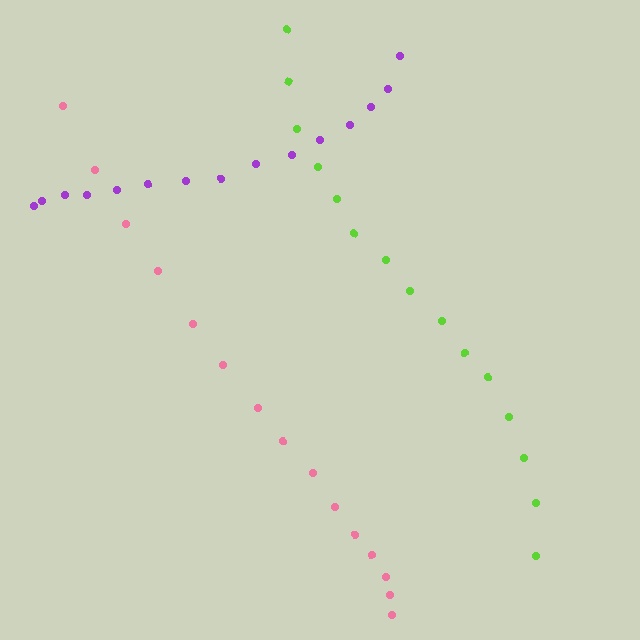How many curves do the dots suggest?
There are 3 distinct paths.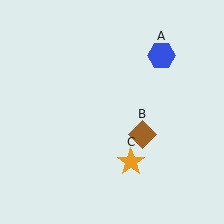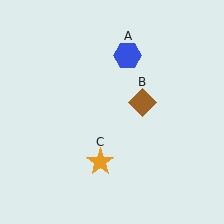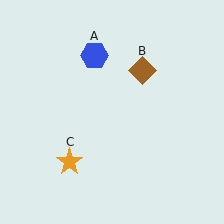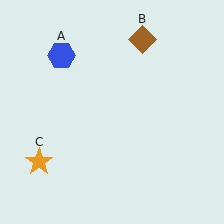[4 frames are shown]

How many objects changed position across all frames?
3 objects changed position: blue hexagon (object A), brown diamond (object B), orange star (object C).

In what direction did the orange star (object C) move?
The orange star (object C) moved left.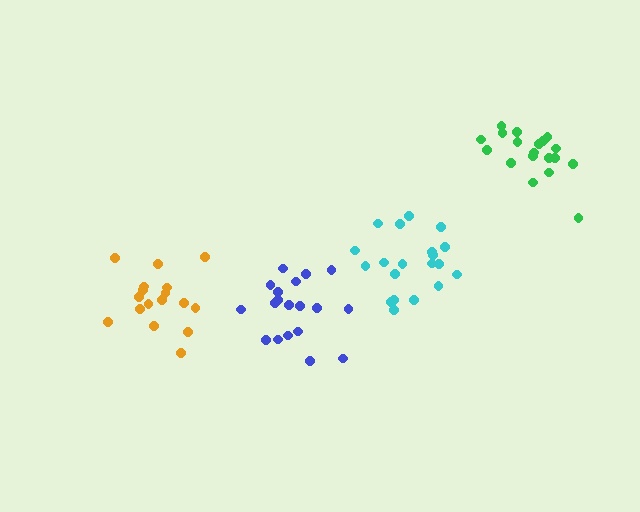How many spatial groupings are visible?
There are 4 spatial groupings.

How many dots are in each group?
Group 1: 19 dots, Group 2: 19 dots, Group 3: 17 dots, Group 4: 20 dots (75 total).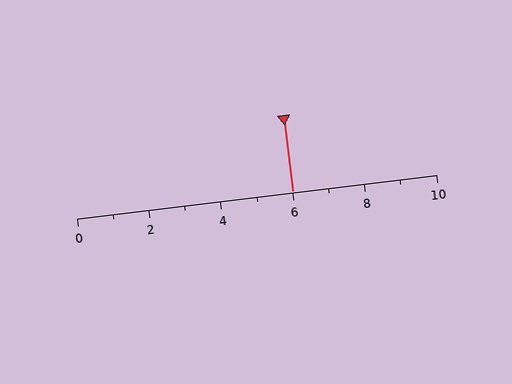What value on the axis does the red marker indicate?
The marker indicates approximately 6.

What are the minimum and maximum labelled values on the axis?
The axis runs from 0 to 10.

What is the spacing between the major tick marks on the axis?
The major ticks are spaced 2 apart.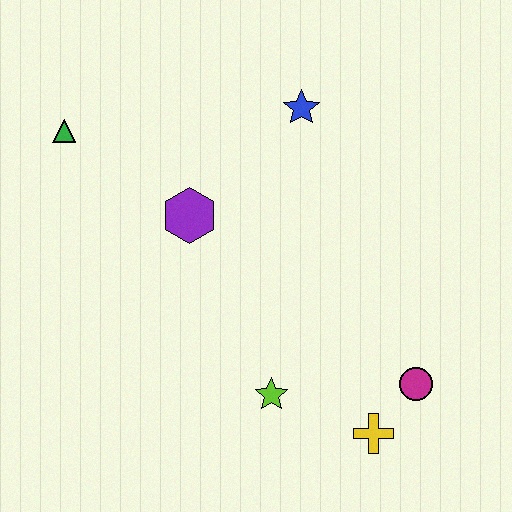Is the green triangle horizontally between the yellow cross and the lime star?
No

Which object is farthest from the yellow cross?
The green triangle is farthest from the yellow cross.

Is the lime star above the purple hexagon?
No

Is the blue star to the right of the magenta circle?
No